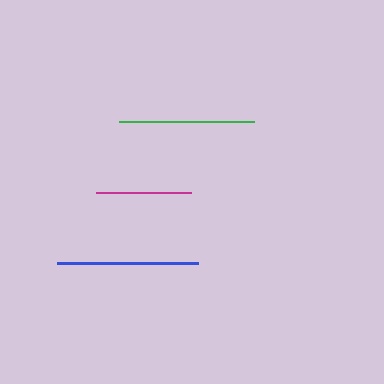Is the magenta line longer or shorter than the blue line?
The blue line is longer than the magenta line.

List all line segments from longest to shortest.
From longest to shortest: blue, green, magenta.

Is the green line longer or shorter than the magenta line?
The green line is longer than the magenta line.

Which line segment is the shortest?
The magenta line is the shortest at approximately 95 pixels.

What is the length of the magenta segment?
The magenta segment is approximately 95 pixels long.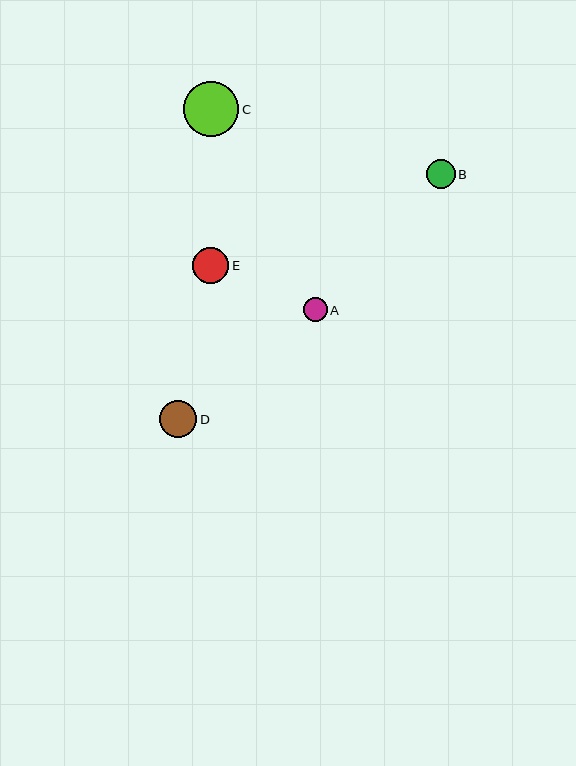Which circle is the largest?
Circle C is the largest with a size of approximately 55 pixels.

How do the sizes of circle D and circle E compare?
Circle D and circle E are approximately the same size.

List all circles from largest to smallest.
From largest to smallest: C, D, E, B, A.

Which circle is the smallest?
Circle A is the smallest with a size of approximately 24 pixels.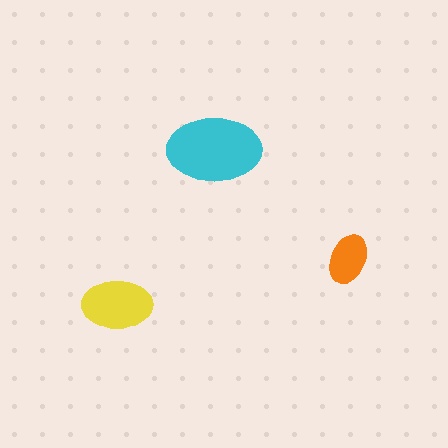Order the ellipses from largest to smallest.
the cyan one, the yellow one, the orange one.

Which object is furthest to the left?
The yellow ellipse is leftmost.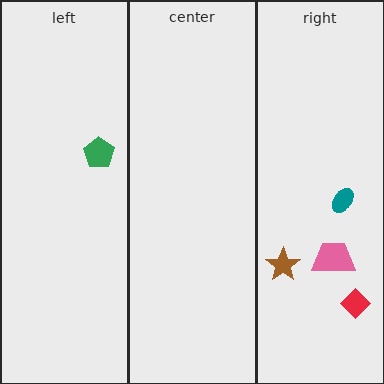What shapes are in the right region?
The pink trapezoid, the teal ellipse, the brown star, the red diamond.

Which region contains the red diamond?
The right region.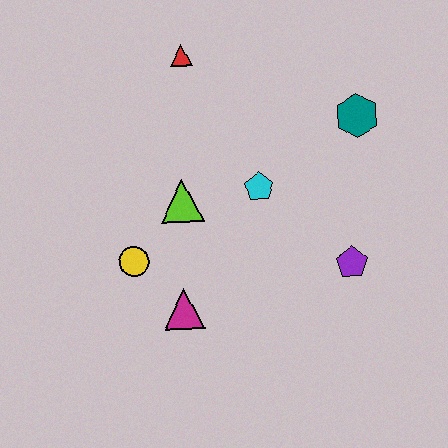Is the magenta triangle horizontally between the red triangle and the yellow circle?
Yes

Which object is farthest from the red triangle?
The purple pentagon is farthest from the red triangle.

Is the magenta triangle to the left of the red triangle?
Yes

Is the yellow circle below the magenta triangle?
No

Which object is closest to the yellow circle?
The magenta triangle is closest to the yellow circle.